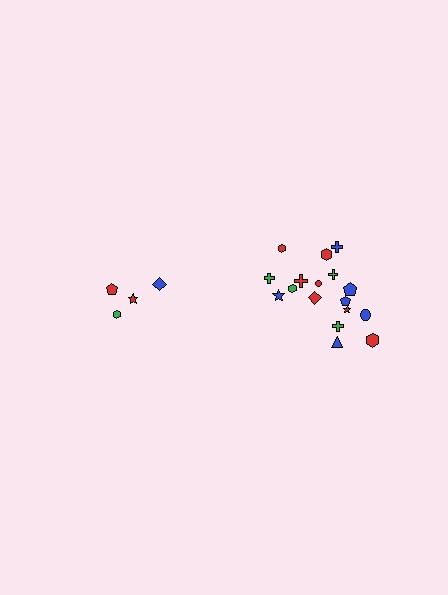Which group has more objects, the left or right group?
The right group.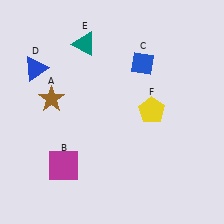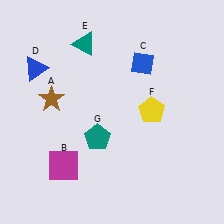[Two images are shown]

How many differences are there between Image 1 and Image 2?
There is 1 difference between the two images.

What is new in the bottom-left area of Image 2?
A teal pentagon (G) was added in the bottom-left area of Image 2.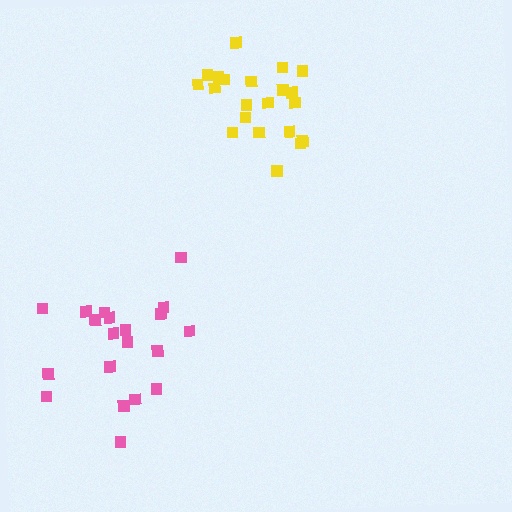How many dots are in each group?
Group 1: 21 dots, Group 2: 20 dots (41 total).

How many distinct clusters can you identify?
There are 2 distinct clusters.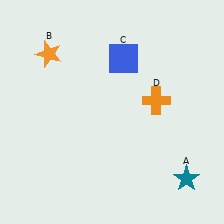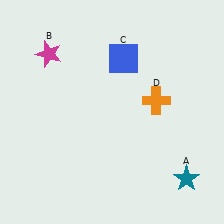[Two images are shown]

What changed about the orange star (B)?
In Image 1, B is orange. In Image 2, it changed to magenta.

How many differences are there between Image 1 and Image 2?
There is 1 difference between the two images.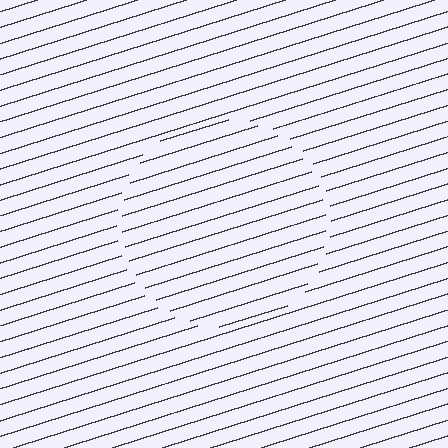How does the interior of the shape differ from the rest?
The interior of the shape contains the same grating, shifted by half a period — the contour is defined by the phase discontinuity where line-ends from the inner and outer gratings abut.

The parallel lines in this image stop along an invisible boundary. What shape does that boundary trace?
An illusory circle. The interior of the shape contains the same grating, shifted by half a period — the contour is defined by the phase discontinuity where line-ends from the inner and outer gratings abut.